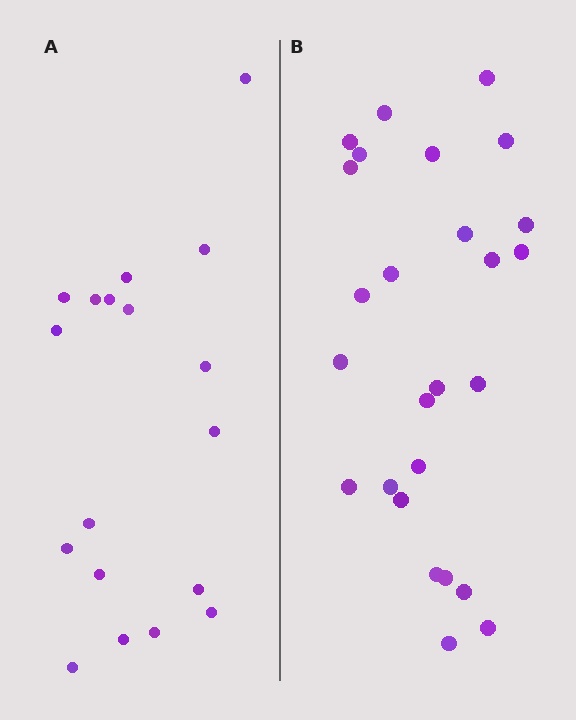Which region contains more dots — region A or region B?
Region B (the right region) has more dots.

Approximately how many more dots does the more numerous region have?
Region B has roughly 8 or so more dots than region A.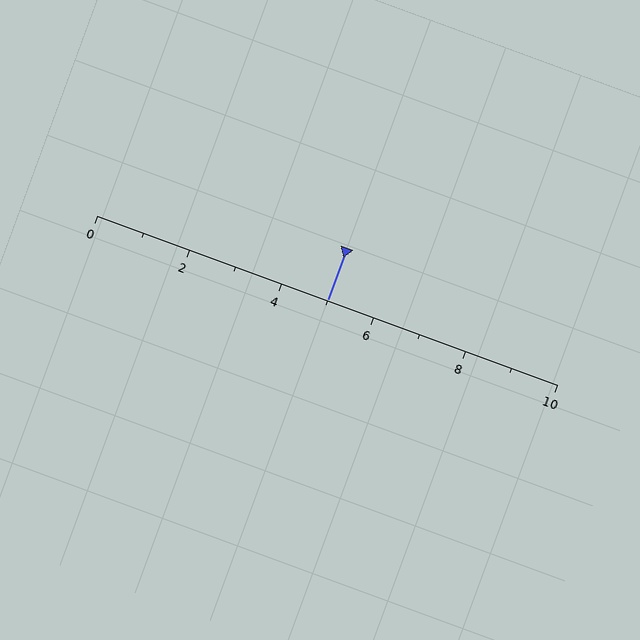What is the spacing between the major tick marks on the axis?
The major ticks are spaced 2 apart.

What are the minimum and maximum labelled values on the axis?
The axis runs from 0 to 10.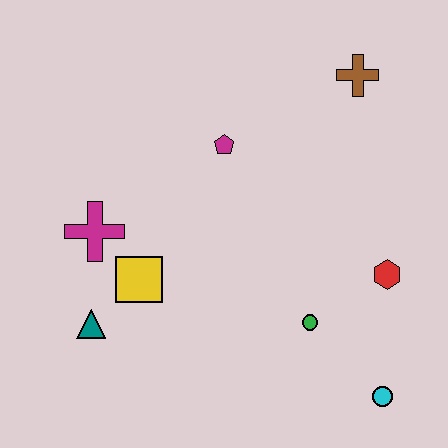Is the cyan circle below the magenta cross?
Yes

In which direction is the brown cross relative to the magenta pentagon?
The brown cross is to the right of the magenta pentagon.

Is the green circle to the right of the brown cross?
No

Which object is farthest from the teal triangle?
The brown cross is farthest from the teal triangle.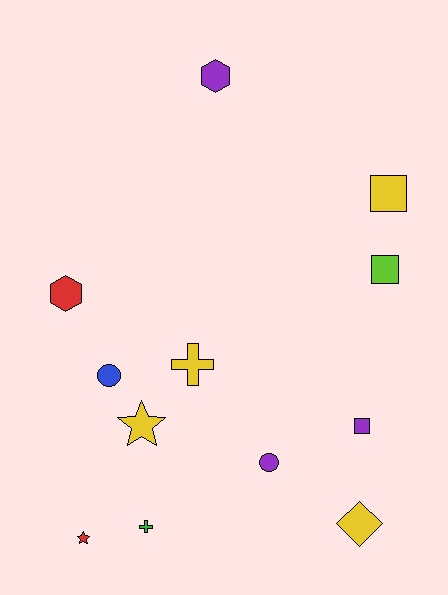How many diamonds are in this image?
There is 1 diamond.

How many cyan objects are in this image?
There are no cyan objects.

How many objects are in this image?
There are 12 objects.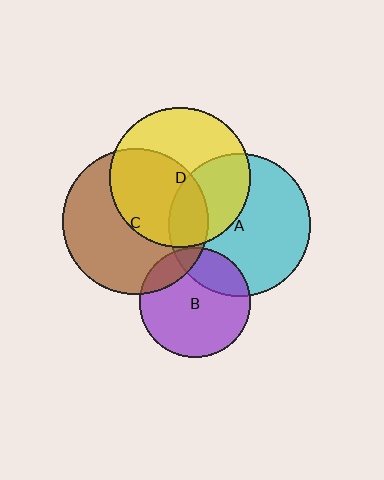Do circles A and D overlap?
Yes.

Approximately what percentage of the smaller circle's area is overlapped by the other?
Approximately 35%.